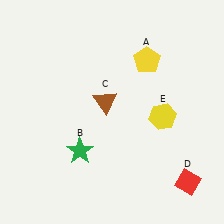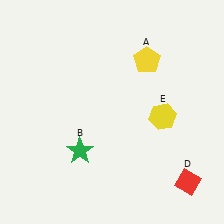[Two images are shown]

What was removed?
The brown triangle (C) was removed in Image 2.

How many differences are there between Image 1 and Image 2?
There is 1 difference between the two images.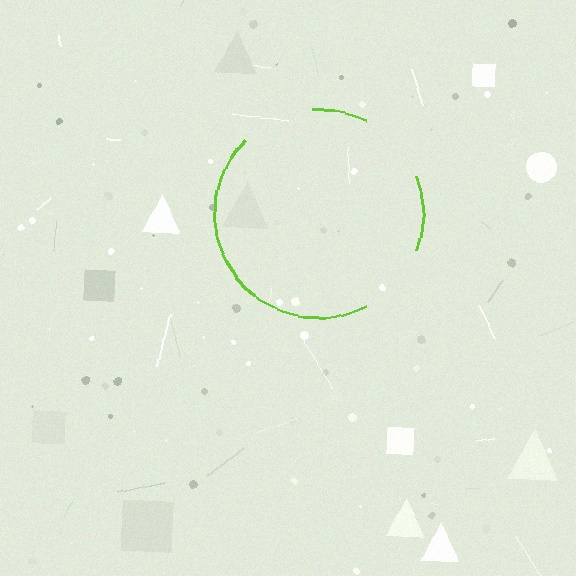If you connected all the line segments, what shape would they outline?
They would outline a circle.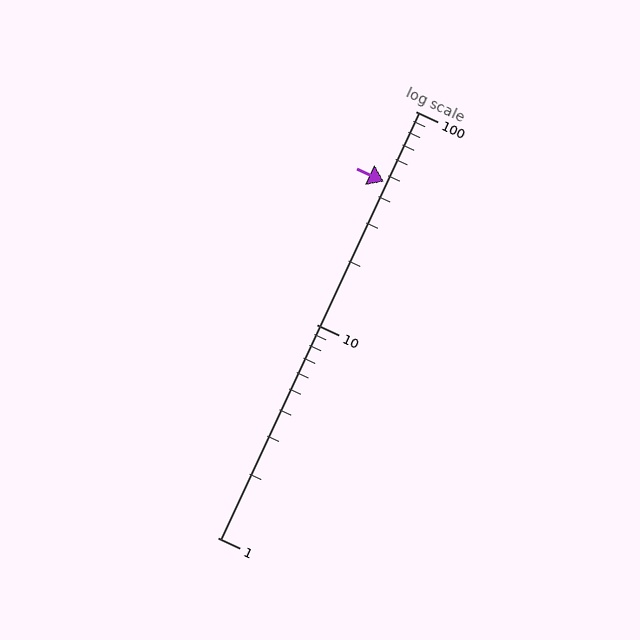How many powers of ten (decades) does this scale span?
The scale spans 2 decades, from 1 to 100.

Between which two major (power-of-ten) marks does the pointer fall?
The pointer is between 10 and 100.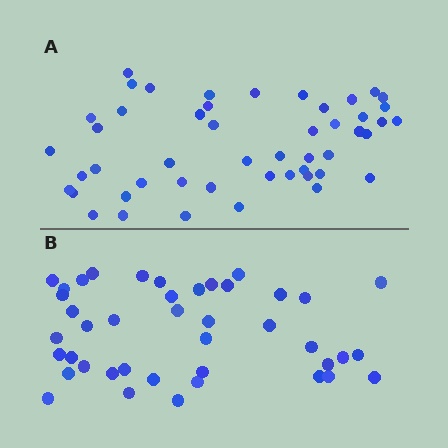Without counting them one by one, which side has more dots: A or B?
Region A (the top region) has more dots.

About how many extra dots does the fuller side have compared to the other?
Region A has roughly 8 or so more dots than region B.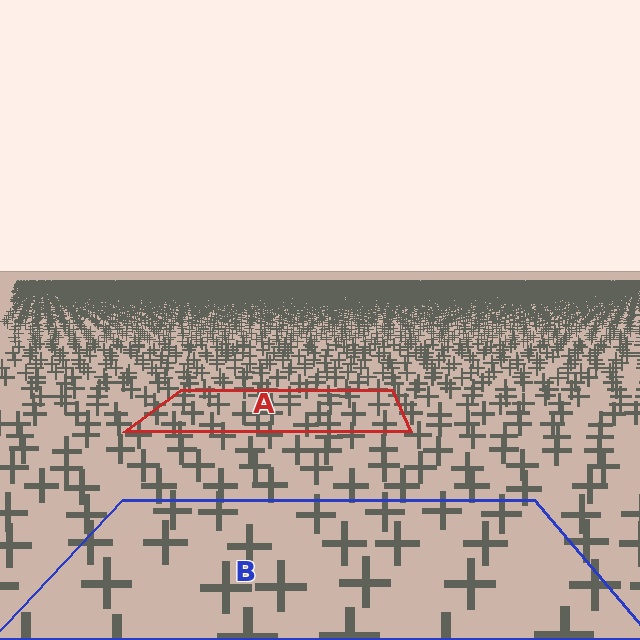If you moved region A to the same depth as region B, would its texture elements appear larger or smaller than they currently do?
They would appear larger. At a closer depth, the same texture elements are projected at a bigger on-screen size.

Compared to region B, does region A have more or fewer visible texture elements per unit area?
Region A has more texture elements per unit area — they are packed more densely because it is farther away.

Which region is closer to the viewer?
Region B is closer. The texture elements there are larger and more spread out.